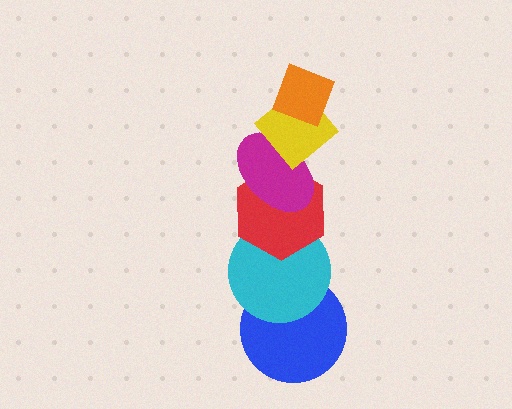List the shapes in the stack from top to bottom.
From top to bottom: the orange diamond, the yellow diamond, the magenta ellipse, the red hexagon, the cyan circle, the blue circle.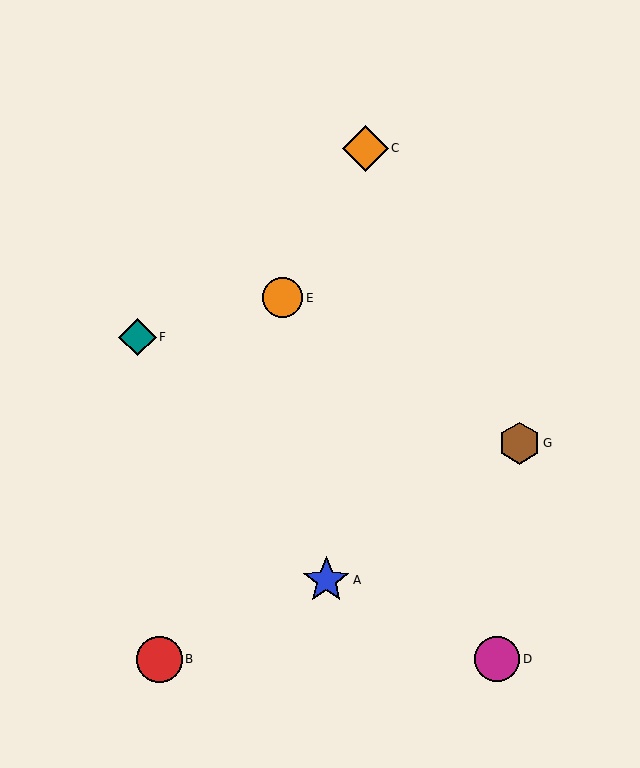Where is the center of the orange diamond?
The center of the orange diamond is at (365, 148).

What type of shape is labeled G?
Shape G is a brown hexagon.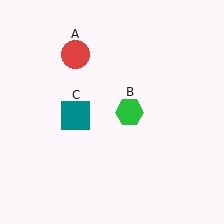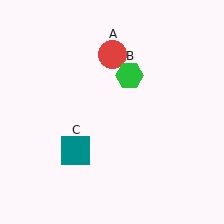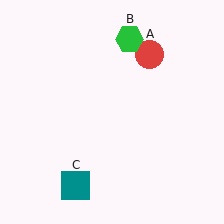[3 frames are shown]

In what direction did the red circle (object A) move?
The red circle (object A) moved right.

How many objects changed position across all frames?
3 objects changed position: red circle (object A), green hexagon (object B), teal square (object C).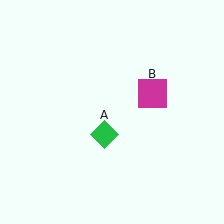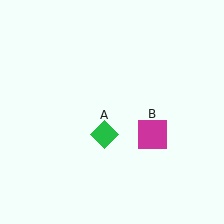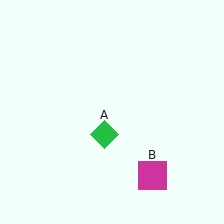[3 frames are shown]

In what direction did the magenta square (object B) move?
The magenta square (object B) moved down.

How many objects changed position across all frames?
1 object changed position: magenta square (object B).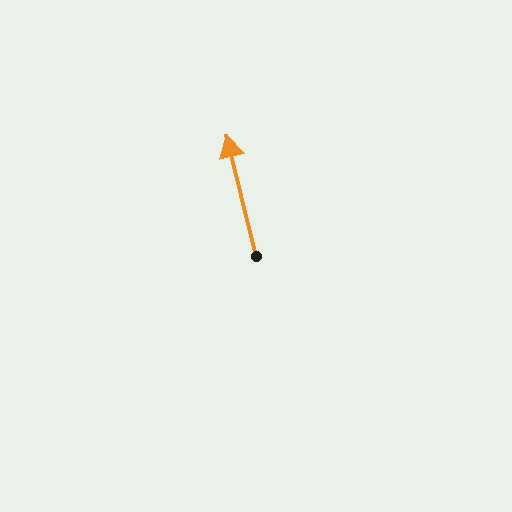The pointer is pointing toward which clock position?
Roughly 12 o'clock.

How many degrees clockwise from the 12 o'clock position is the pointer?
Approximately 347 degrees.